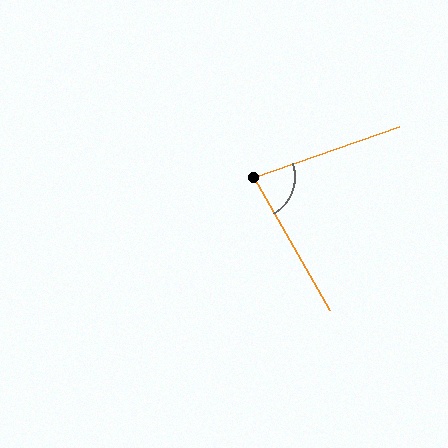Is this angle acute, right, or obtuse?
It is acute.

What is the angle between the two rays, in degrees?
Approximately 79 degrees.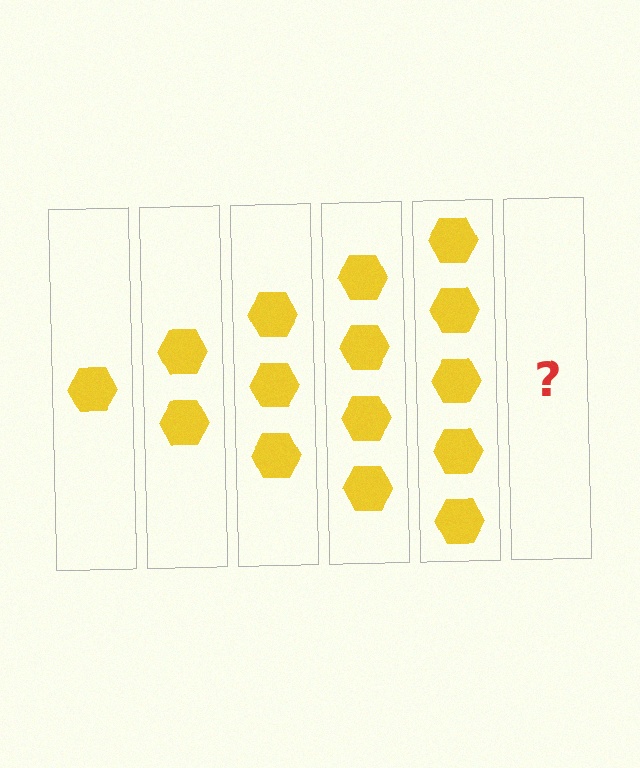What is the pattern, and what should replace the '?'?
The pattern is that each step adds one more hexagon. The '?' should be 6 hexagons.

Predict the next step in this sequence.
The next step is 6 hexagons.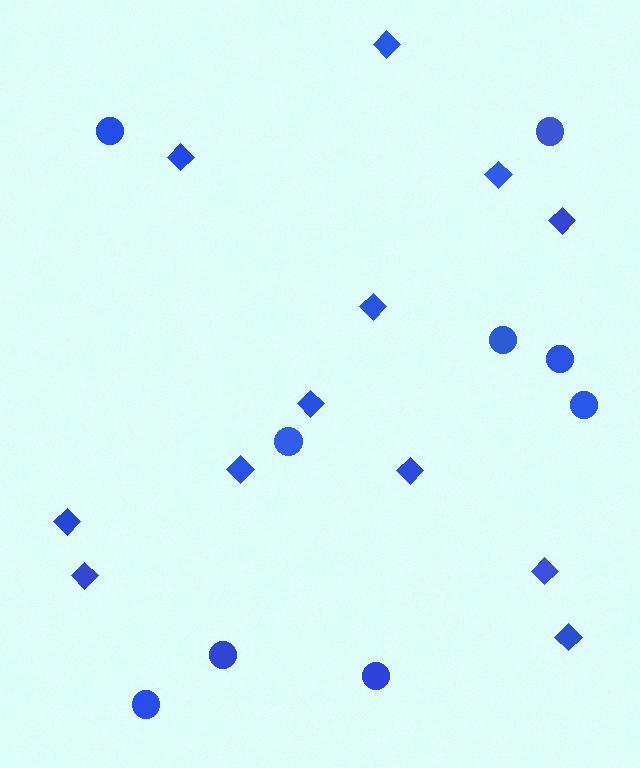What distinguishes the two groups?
There are 2 groups: one group of circles (9) and one group of diamonds (12).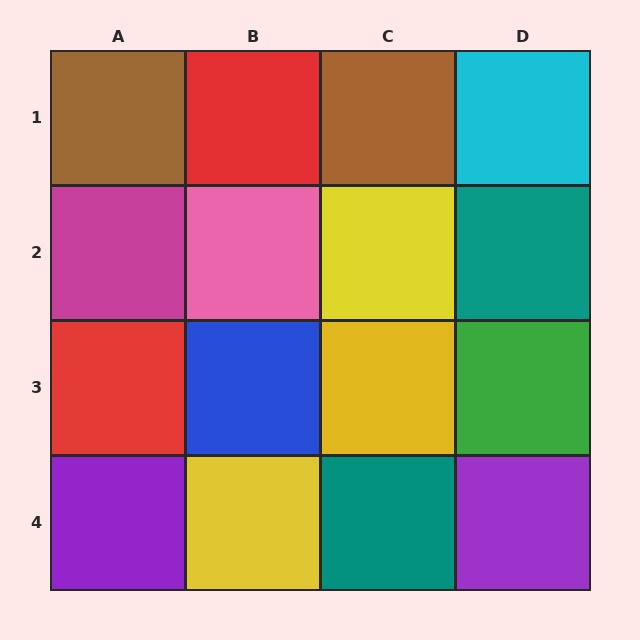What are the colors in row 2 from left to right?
Magenta, pink, yellow, teal.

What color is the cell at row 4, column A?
Purple.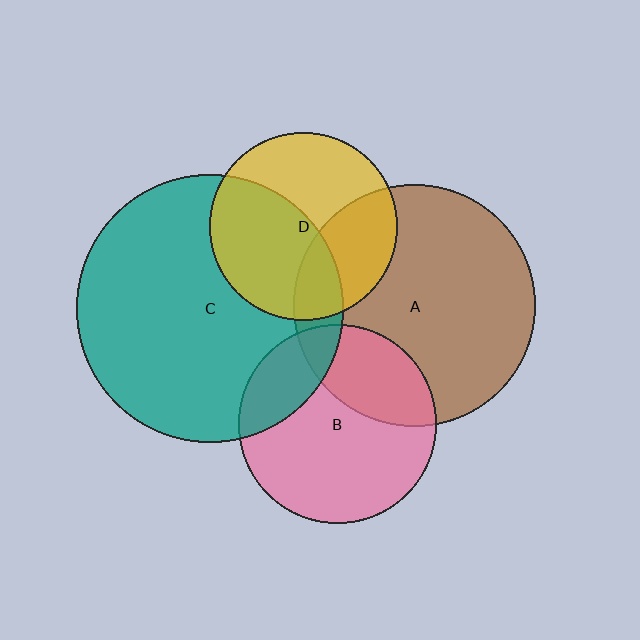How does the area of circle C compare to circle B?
Approximately 1.8 times.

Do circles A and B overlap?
Yes.